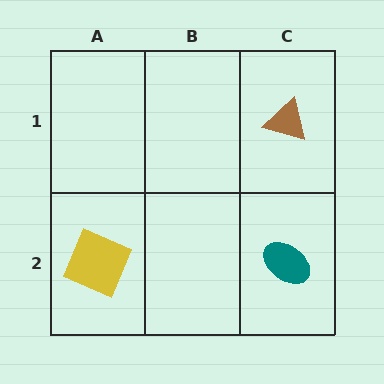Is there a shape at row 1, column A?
No, that cell is empty.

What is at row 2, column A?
A yellow square.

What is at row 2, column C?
A teal ellipse.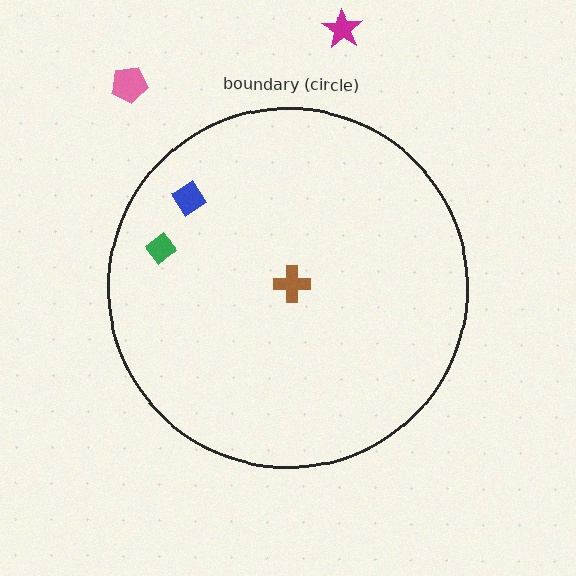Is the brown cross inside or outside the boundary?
Inside.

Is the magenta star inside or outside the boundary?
Outside.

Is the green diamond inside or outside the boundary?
Inside.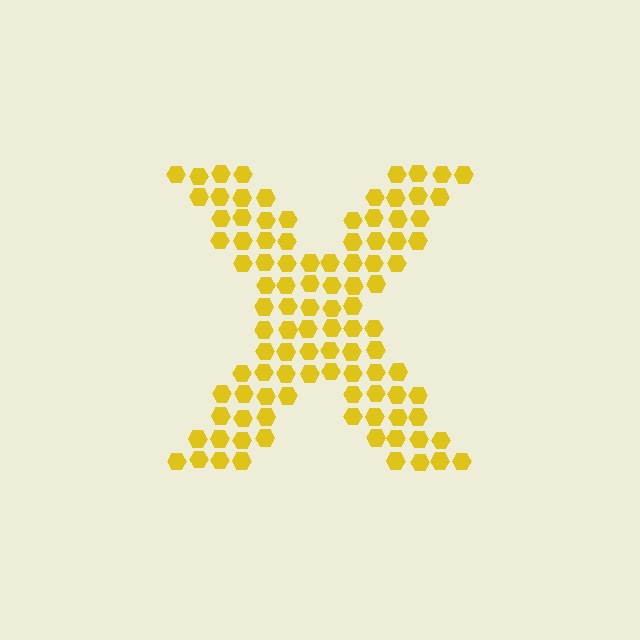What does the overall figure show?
The overall figure shows the letter X.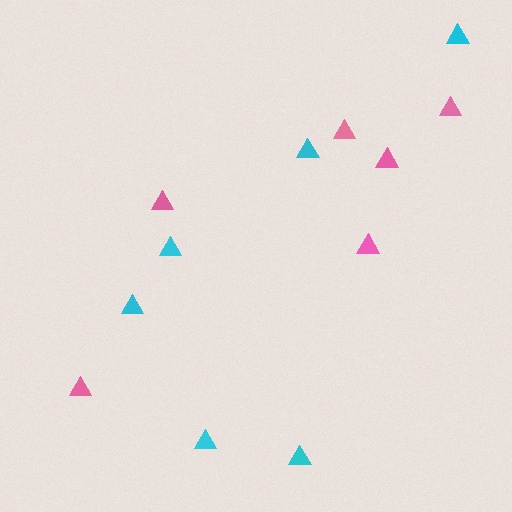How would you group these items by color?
There are 2 groups: one group of cyan triangles (6) and one group of pink triangles (6).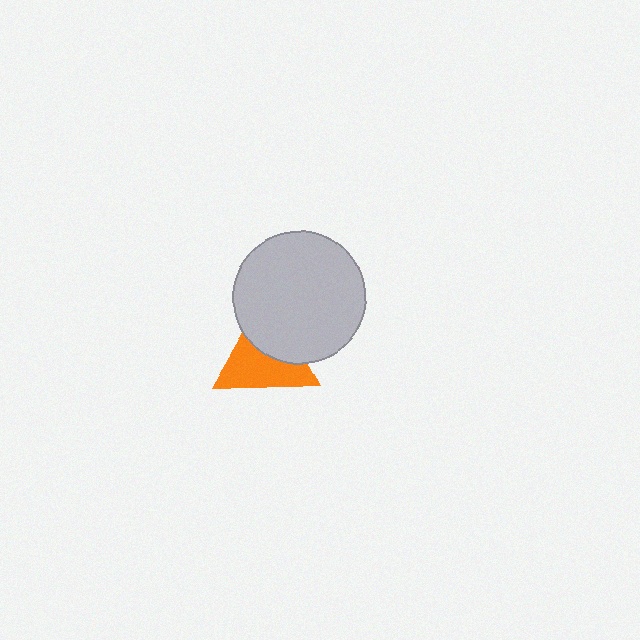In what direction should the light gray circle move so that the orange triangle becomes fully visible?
The light gray circle should move toward the upper-right. That is the shortest direction to clear the overlap and leave the orange triangle fully visible.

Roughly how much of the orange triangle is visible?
About half of it is visible (roughly 58%).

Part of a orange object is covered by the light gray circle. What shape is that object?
It is a triangle.